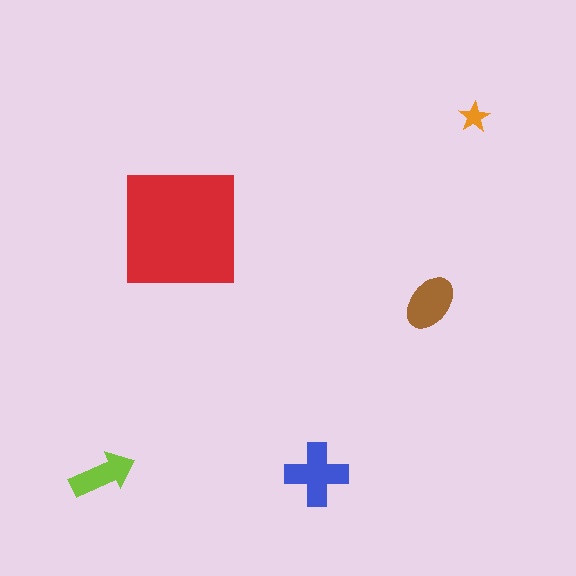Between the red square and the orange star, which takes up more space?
The red square.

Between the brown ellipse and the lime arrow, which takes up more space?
The brown ellipse.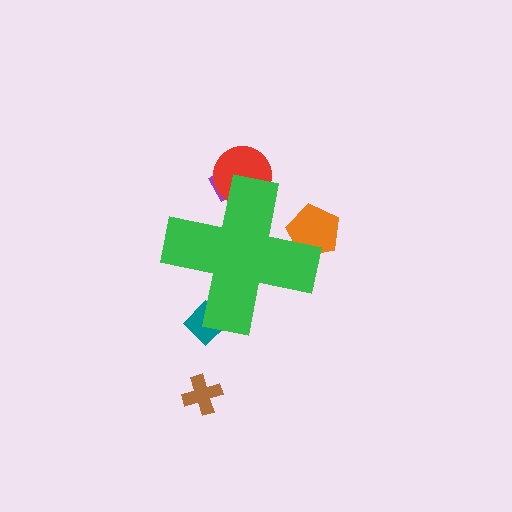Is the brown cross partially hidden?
No, the brown cross is fully visible.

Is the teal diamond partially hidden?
Yes, the teal diamond is partially hidden behind the green cross.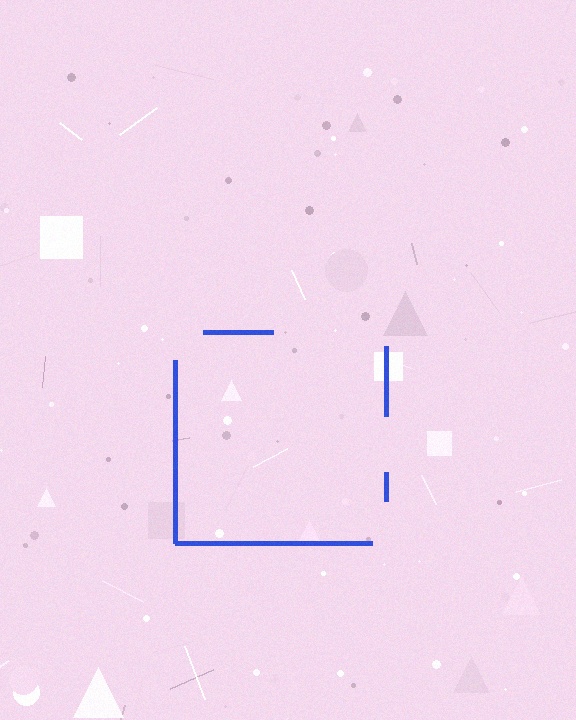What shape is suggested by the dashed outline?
The dashed outline suggests a square.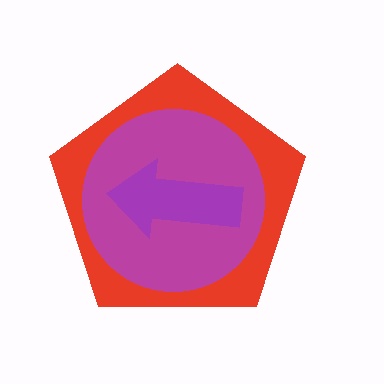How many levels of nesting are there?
3.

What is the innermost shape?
The purple arrow.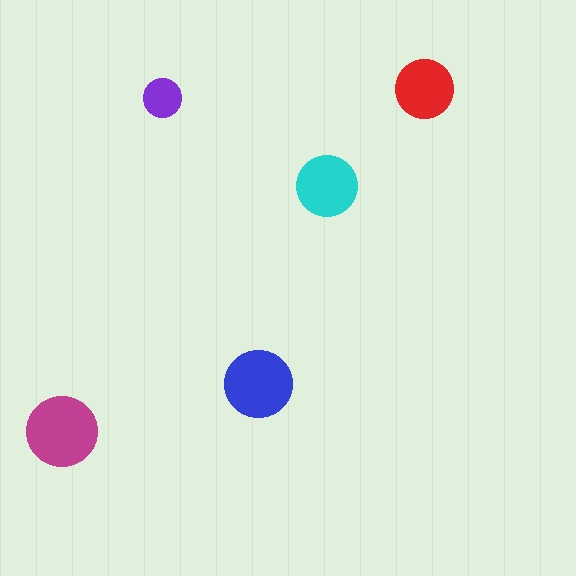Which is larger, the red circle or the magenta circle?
The magenta one.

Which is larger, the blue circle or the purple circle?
The blue one.